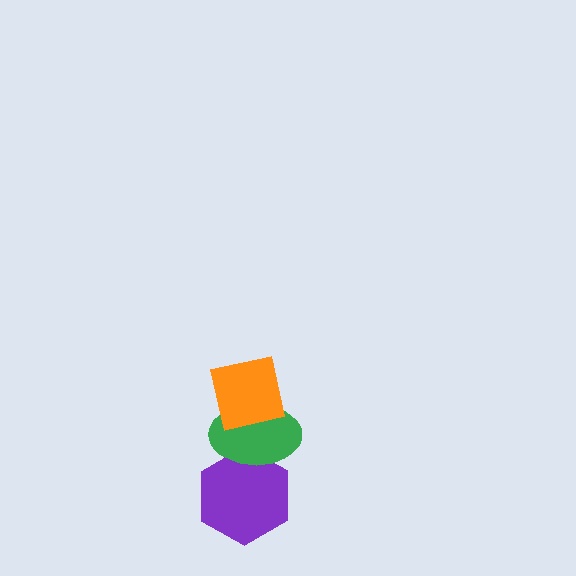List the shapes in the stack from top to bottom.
From top to bottom: the orange square, the green ellipse, the purple hexagon.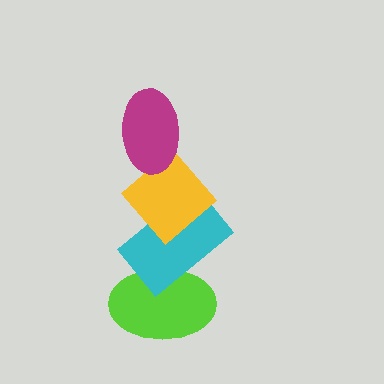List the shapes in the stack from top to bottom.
From top to bottom: the magenta ellipse, the yellow diamond, the cyan rectangle, the lime ellipse.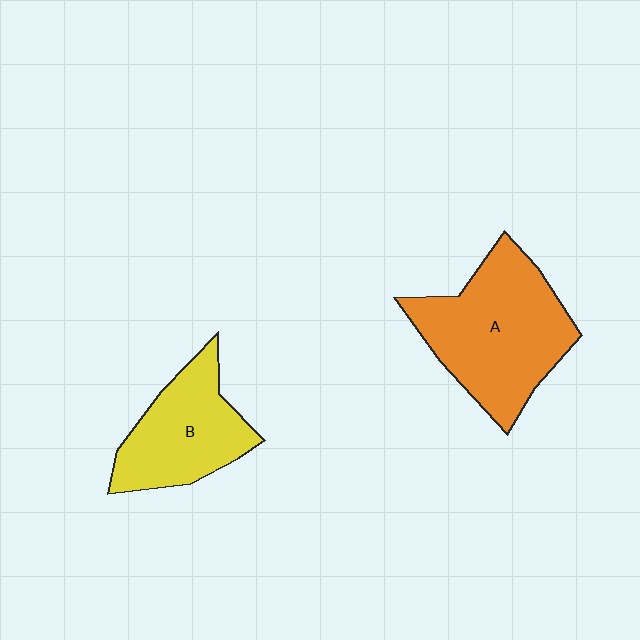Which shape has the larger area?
Shape A (orange).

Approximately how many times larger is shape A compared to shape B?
Approximately 1.5 times.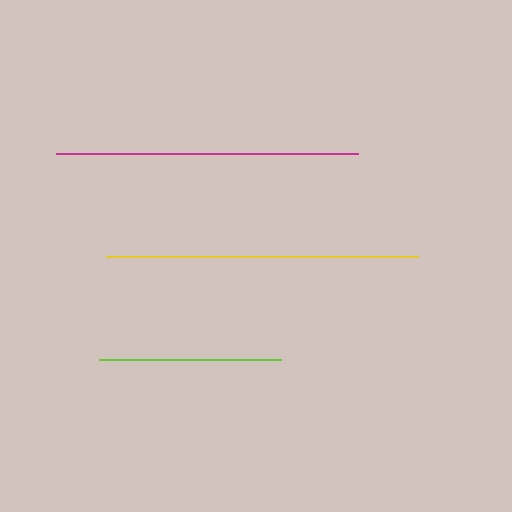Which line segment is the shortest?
The lime line is the shortest at approximately 182 pixels.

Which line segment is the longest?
The yellow line is the longest at approximately 312 pixels.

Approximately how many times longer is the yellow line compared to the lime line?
The yellow line is approximately 1.7 times the length of the lime line.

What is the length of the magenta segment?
The magenta segment is approximately 303 pixels long.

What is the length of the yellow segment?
The yellow segment is approximately 312 pixels long.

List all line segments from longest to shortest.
From longest to shortest: yellow, magenta, lime.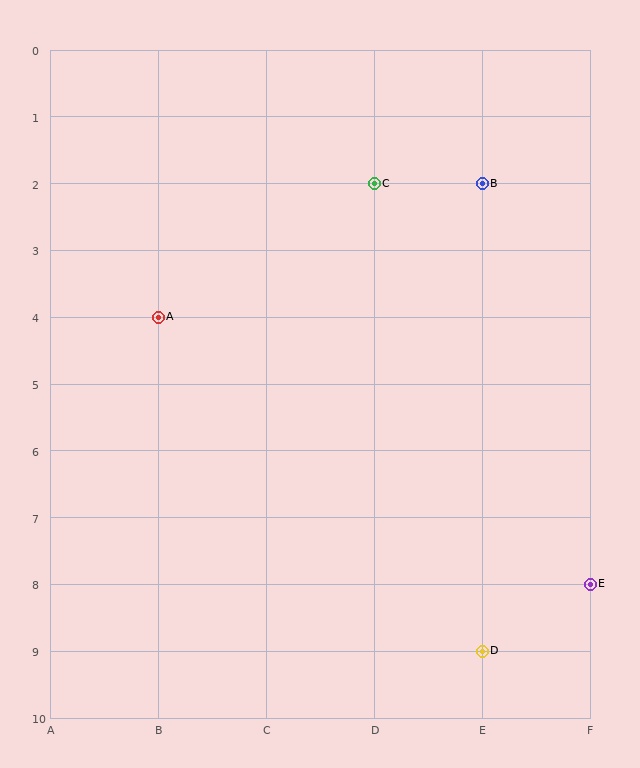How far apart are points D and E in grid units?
Points D and E are 1 column and 1 row apart (about 1.4 grid units diagonally).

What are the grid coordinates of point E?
Point E is at grid coordinates (F, 8).